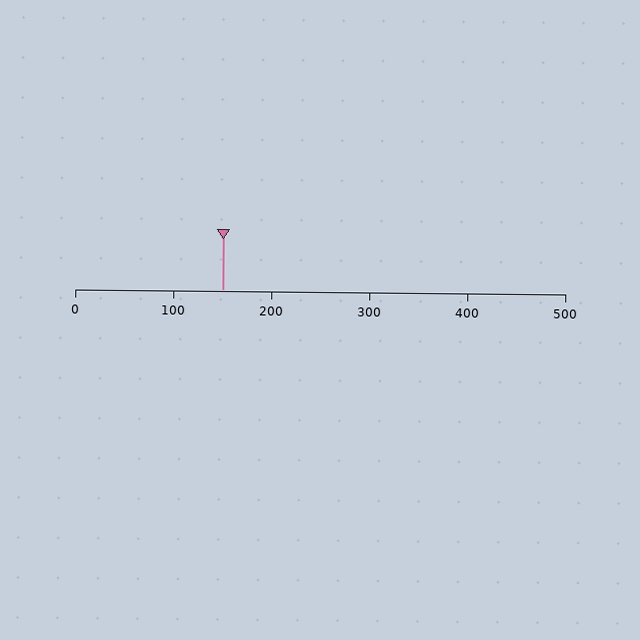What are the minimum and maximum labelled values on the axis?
The axis runs from 0 to 500.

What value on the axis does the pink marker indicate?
The marker indicates approximately 150.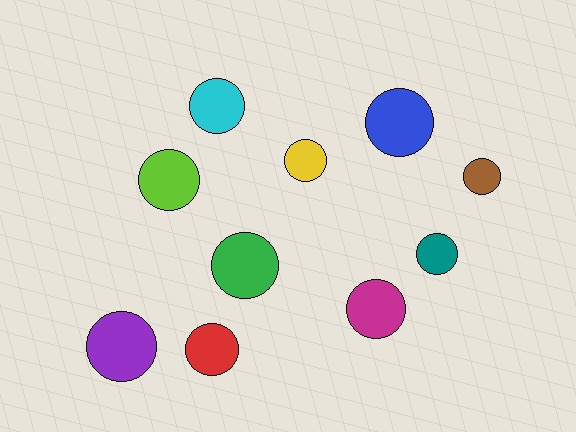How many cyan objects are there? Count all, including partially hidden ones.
There is 1 cyan object.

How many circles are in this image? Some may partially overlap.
There are 10 circles.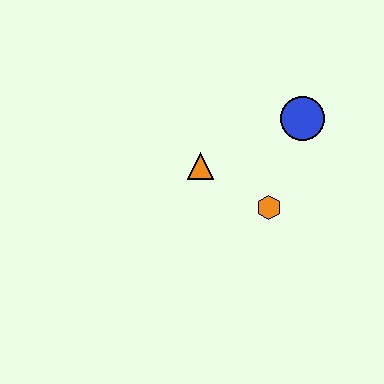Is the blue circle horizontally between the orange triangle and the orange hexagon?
No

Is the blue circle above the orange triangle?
Yes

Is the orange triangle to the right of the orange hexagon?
No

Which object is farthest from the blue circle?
The orange triangle is farthest from the blue circle.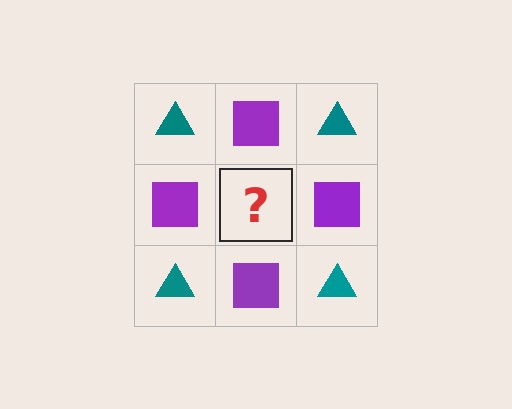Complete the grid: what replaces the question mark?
The question mark should be replaced with a teal triangle.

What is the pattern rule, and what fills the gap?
The rule is that it alternates teal triangle and purple square in a checkerboard pattern. The gap should be filled with a teal triangle.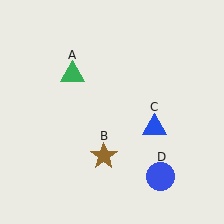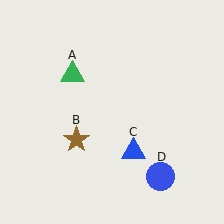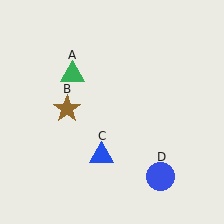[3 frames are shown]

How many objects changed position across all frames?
2 objects changed position: brown star (object B), blue triangle (object C).